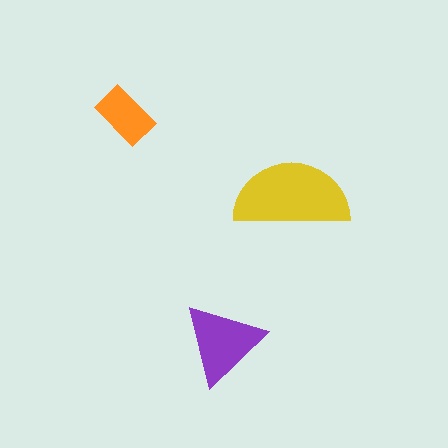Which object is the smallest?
The orange rectangle.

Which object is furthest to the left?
The orange rectangle is leftmost.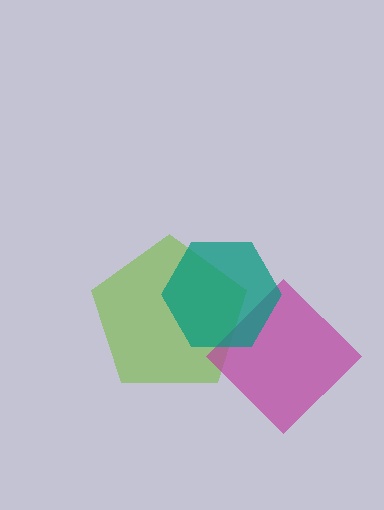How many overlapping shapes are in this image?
There are 3 overlapping shapes in the image.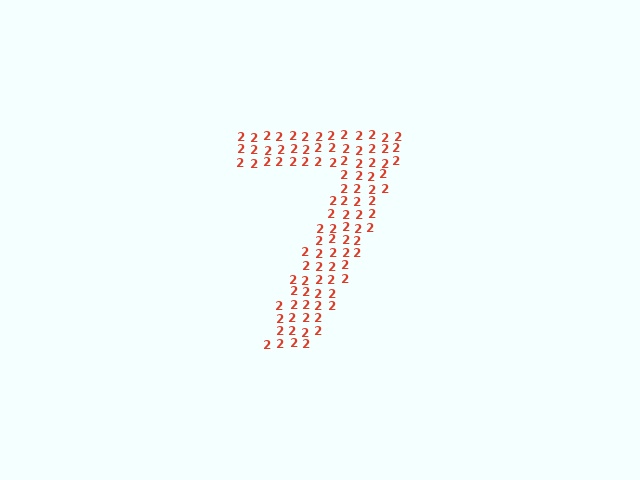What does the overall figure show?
The overall figure shows the digit 7.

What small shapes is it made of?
It is made of small digit 2's.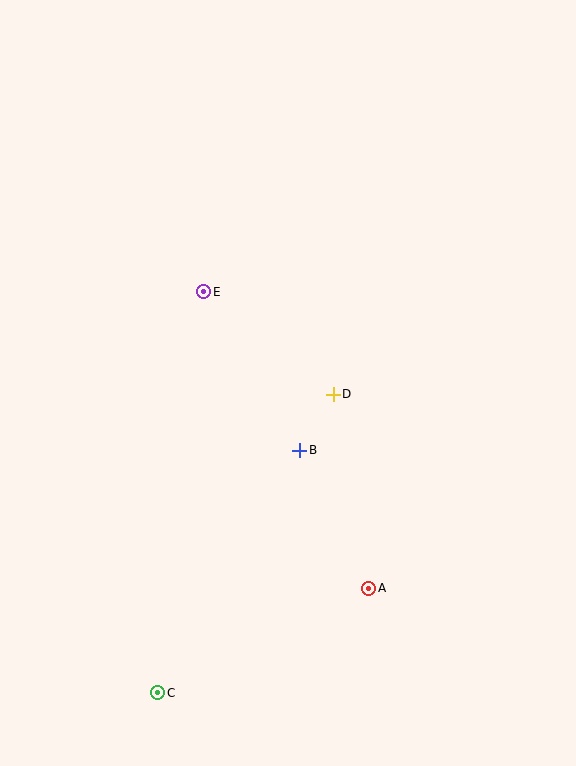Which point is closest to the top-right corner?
Point D is closest to the top-right corner.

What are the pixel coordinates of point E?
Point E is at (204, 292).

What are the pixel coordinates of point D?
Point D is at (333, 394).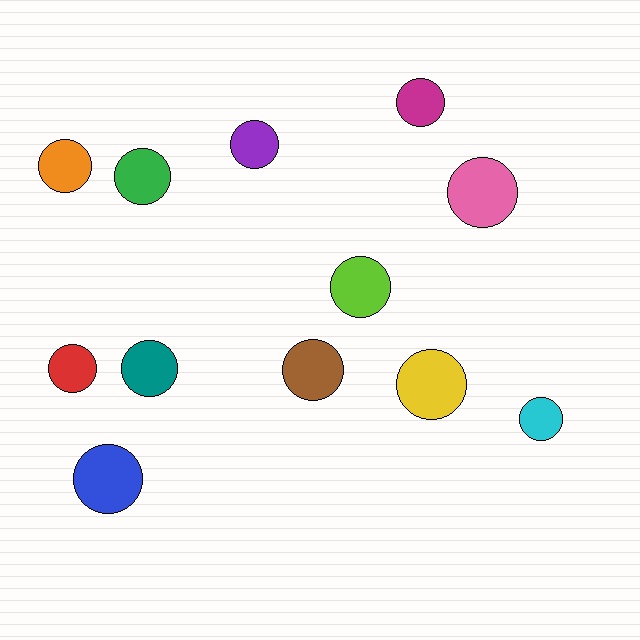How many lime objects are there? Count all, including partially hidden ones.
There is 1 lime object.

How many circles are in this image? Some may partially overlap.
There are 12 circles.